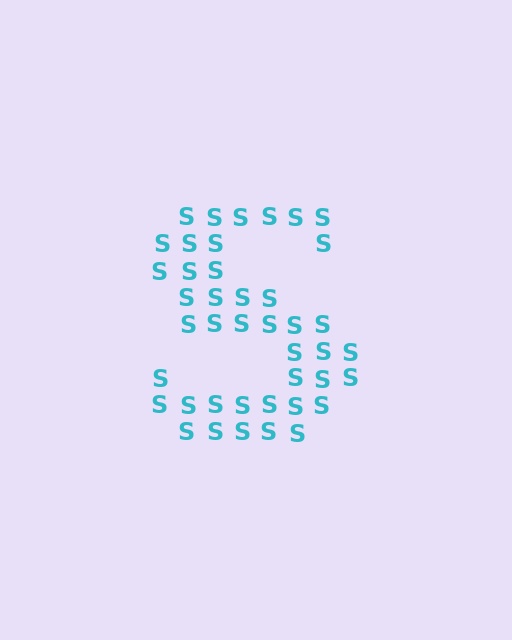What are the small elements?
The small elements are letter S's.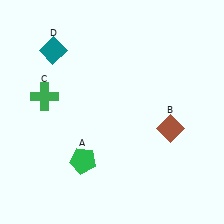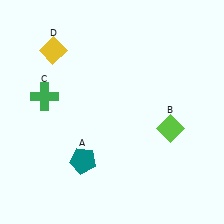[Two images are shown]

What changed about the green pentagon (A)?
In Image 1, A is green. In Image 2, it changed to teal.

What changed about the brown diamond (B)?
In Image 1, B is brown. In Image 2, it changed to lime.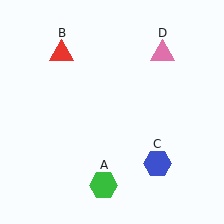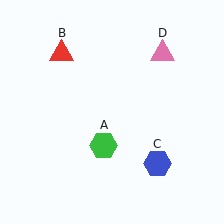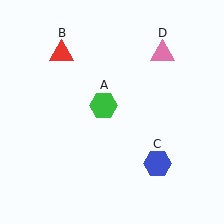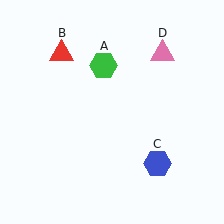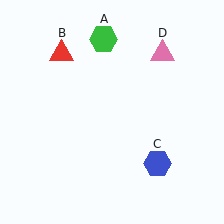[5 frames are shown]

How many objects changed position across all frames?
1 object changed position: green hexagon (object A).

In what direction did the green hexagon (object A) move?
The green hexagon (object A) moved up.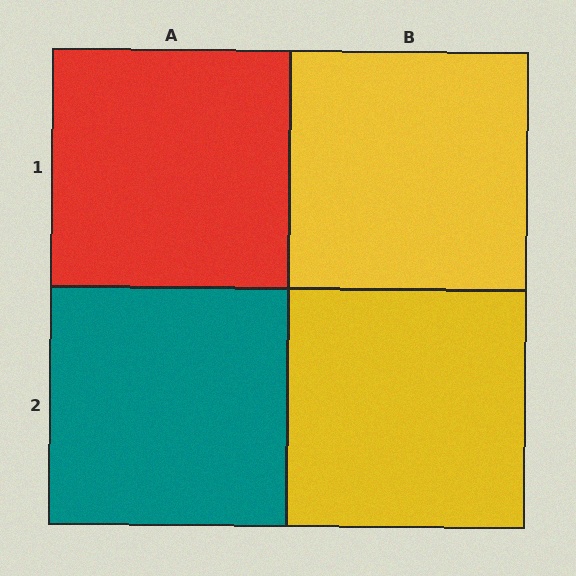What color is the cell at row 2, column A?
Teal.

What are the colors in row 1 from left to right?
Red, yellow.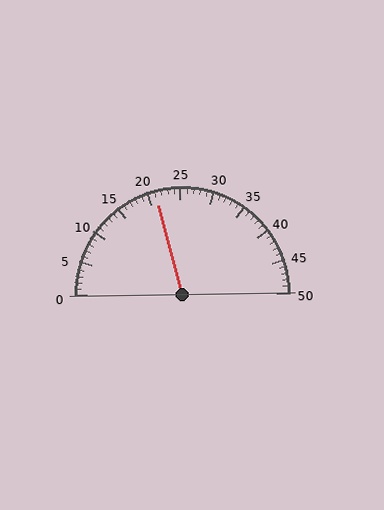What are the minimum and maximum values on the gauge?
The gauge ranges from 0 to 50.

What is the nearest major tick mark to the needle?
The nearest major tick mark is 20.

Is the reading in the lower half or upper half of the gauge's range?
The reading is in the lower half of the range (0 to 50).